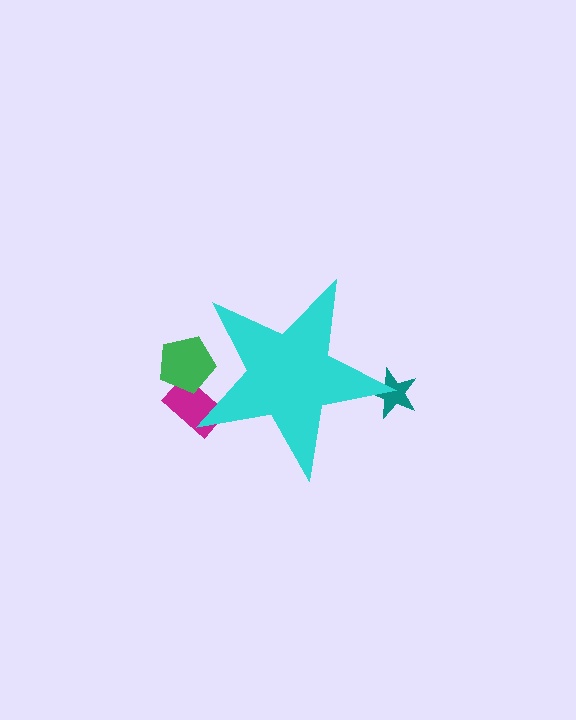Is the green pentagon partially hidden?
Yes, the green pentagon is partially hidden behind the cyan star.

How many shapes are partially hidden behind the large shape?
3 shapes are partially hidden.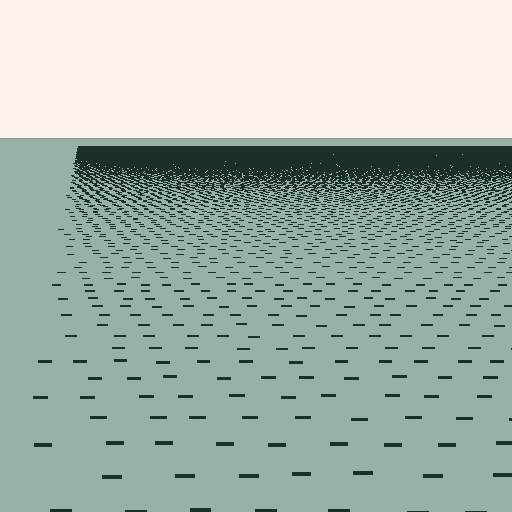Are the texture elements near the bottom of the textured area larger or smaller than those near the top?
Larger. Near the bottom, elements are closer to the viewer and appear at a bigger on-screen size.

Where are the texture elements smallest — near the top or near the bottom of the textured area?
Near the top.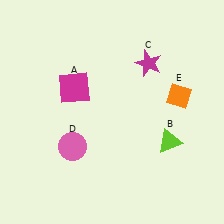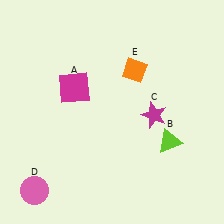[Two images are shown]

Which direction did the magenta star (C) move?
The magenta star (C) moved down.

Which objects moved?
The objects that moved are: the magenta star (C), the pink circle (D), the orange diamond (E).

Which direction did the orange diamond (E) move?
The orange diamond (E) moved left.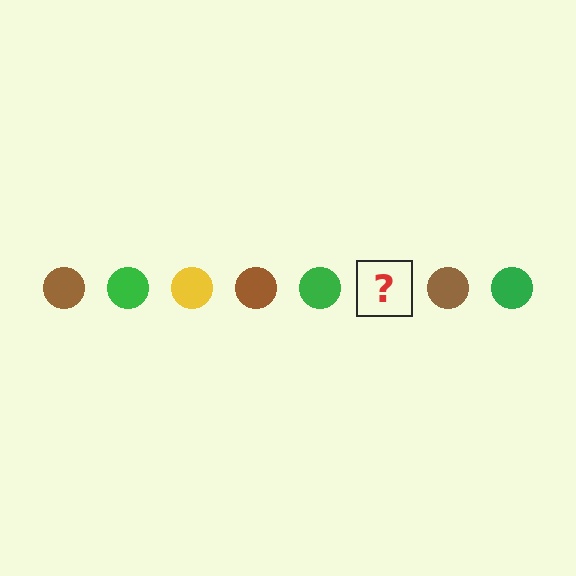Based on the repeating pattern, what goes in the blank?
The blank should be a yellow circle.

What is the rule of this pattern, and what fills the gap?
The rule is that the pattern cycles through brown, green, yellow circles. The gap should be filled with a yellow circle.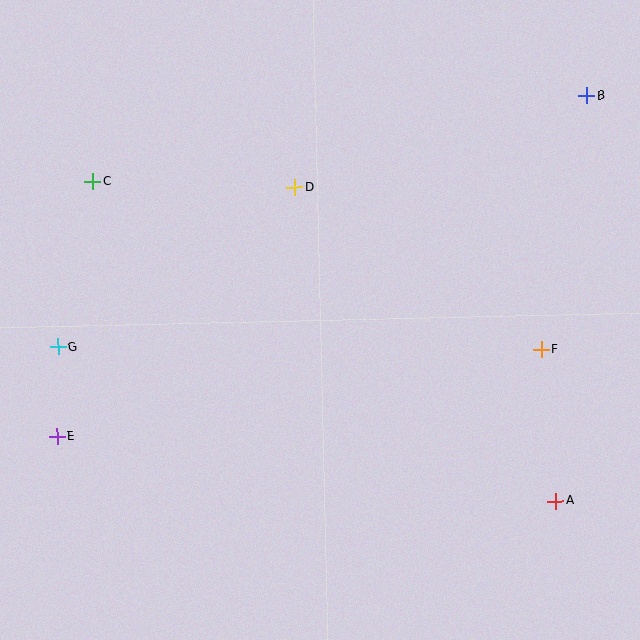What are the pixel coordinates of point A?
Point A is at (556, 501).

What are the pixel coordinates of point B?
Point B is at (587, 96).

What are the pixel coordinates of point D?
Point D is at (295, 187).